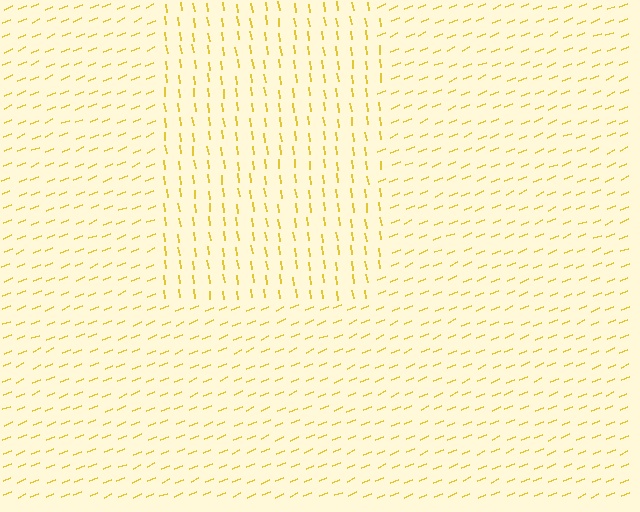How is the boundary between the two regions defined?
The boundary is defined purely by a change in line orientation (approximately 76 degrees difference). All lines are the same color and thickness.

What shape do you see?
I see a rectangle.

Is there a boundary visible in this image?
Yes, there is a texture boundary formed by a change in line orientation.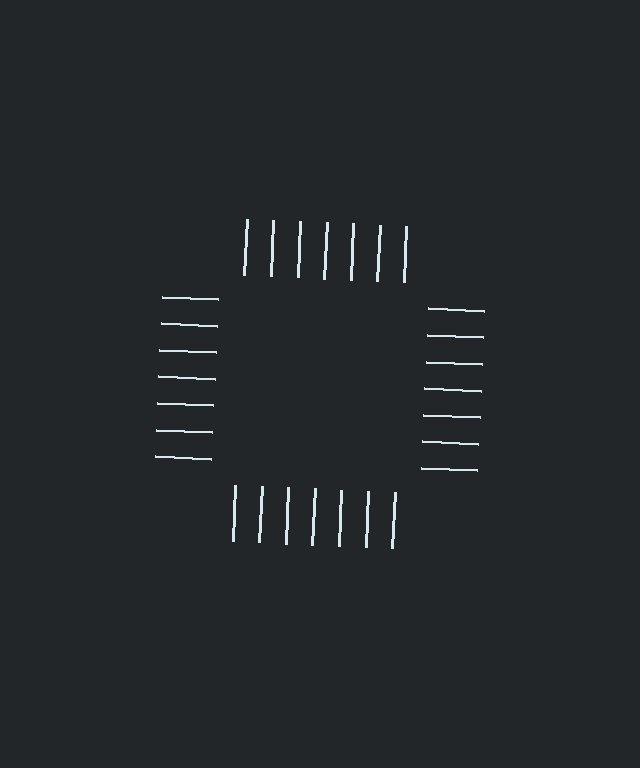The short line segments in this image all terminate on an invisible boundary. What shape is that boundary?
An illusory square — the line segments terminate on its edges but no continuous stroke is drawn.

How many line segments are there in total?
28 — 7 along each of the 4 edges.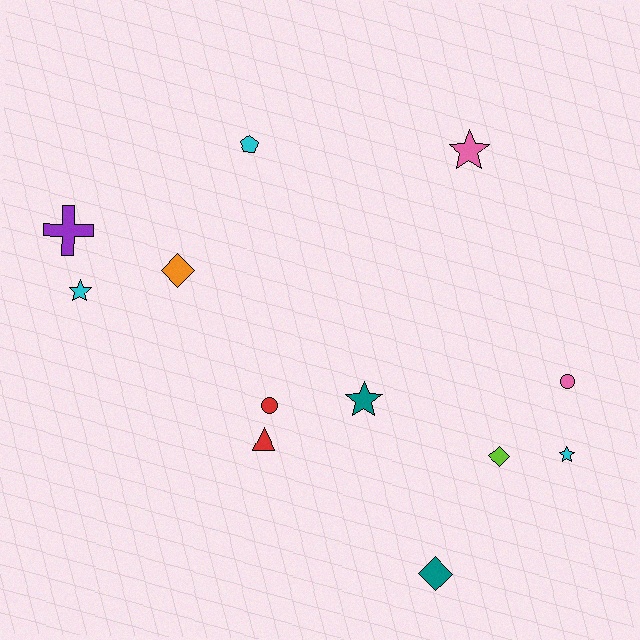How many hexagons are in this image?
There are no hexagons.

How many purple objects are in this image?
There is 1 purple object.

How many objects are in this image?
There are 12 objects.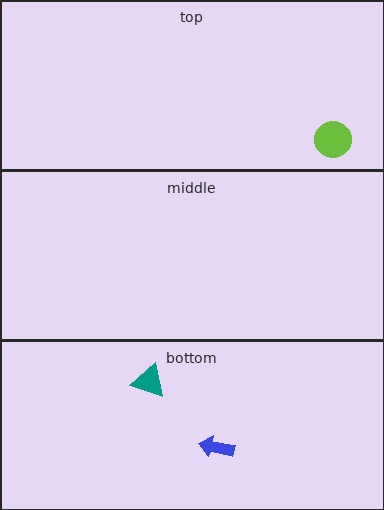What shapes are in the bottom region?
The teal triangle, the blue arrow.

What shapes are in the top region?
The lime circle.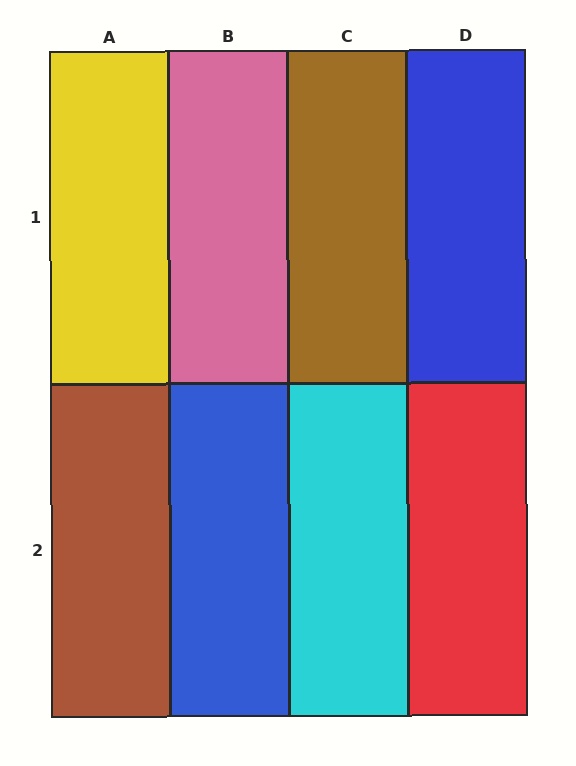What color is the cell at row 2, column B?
Blue.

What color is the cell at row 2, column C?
Cyan.